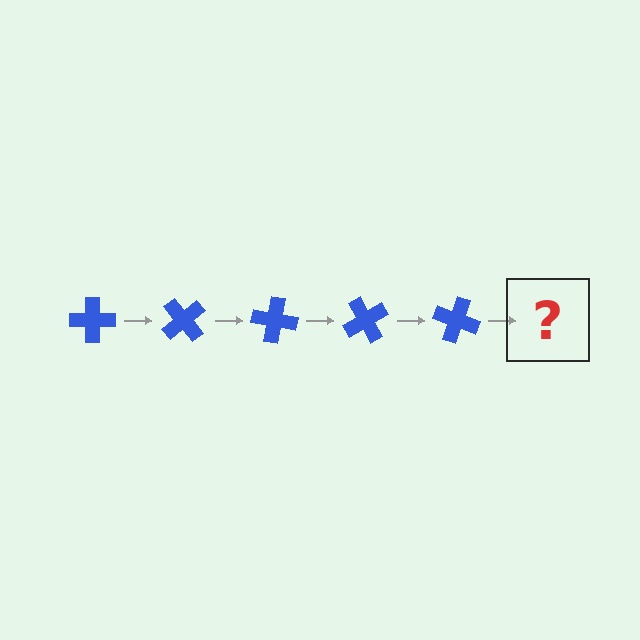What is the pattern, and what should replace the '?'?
The pattern is that the cross rotates 50 degrees each step. The '?' should be a blue cross rotated 250 degrees.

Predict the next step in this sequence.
The next step is a blue cross rotated 250 degrees.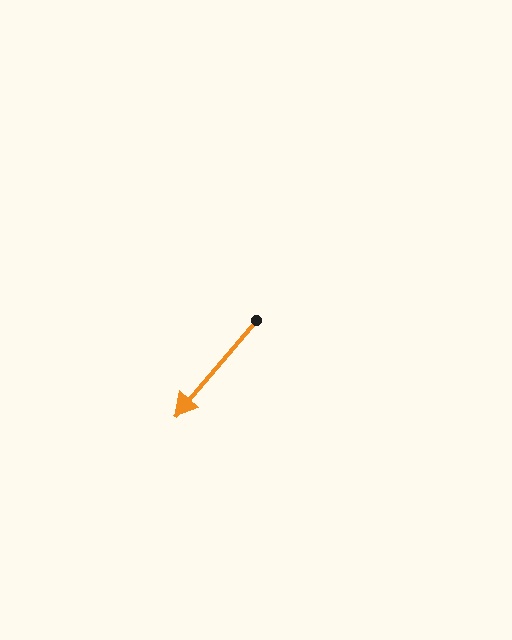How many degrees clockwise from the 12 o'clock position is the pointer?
Approximately 220 degrees.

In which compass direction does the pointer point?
Southwest.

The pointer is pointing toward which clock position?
Roughly 7 o'clock.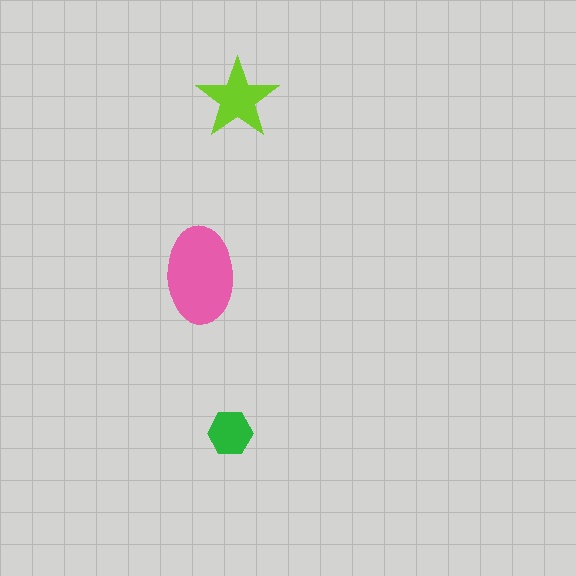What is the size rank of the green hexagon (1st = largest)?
3rd.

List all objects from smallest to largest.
The green hexagon, the lime star, the pink ellipse.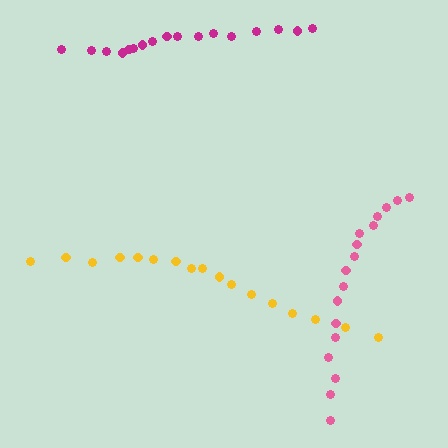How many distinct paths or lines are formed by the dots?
There are 3 distinct paths.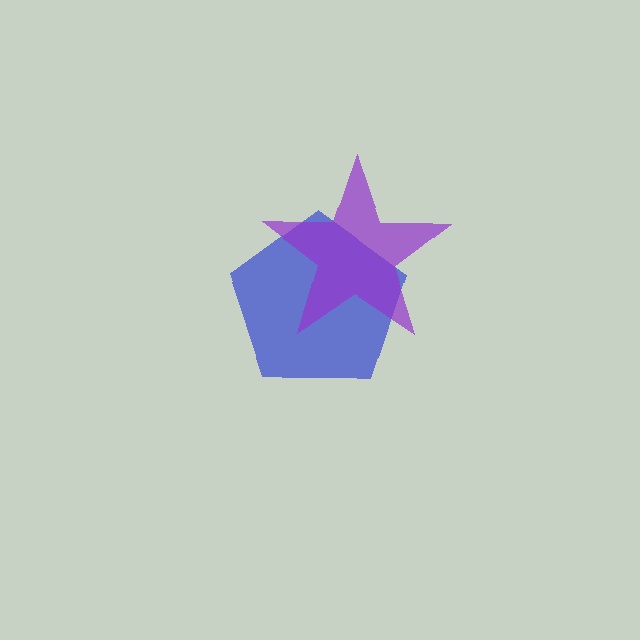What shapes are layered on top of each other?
The layered shapes are: a blue pentagon, a purple star.